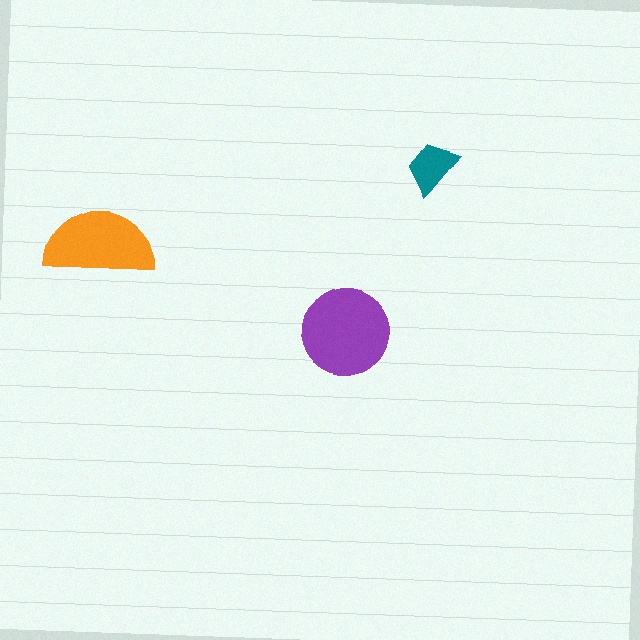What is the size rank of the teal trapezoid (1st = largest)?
3rd.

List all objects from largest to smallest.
The purple circle, the orange semicircle, the teal trapezoid.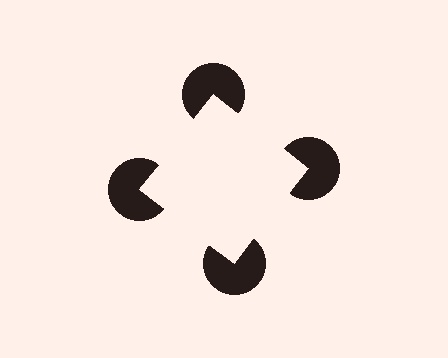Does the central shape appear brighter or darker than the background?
It typically appears slightly brighter than the background, even though no actual brightness change is drawn.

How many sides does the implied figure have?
4 sides.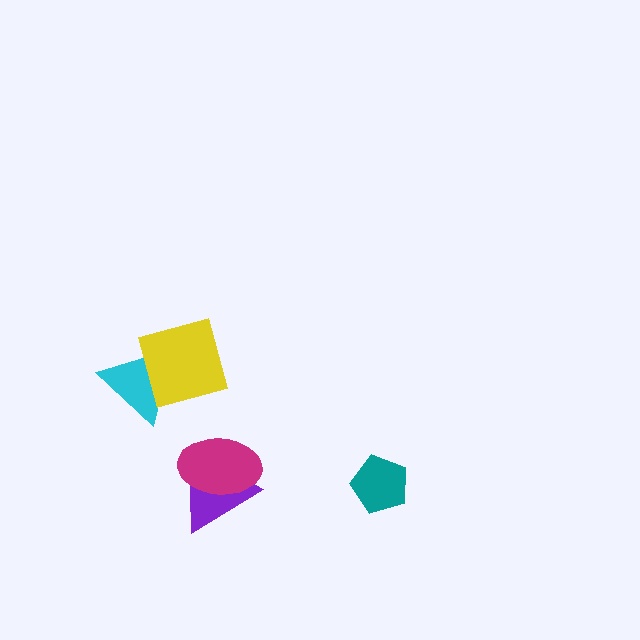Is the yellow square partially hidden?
No, no other shape covers it.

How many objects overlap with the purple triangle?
1 object overlaps with the purple triangle.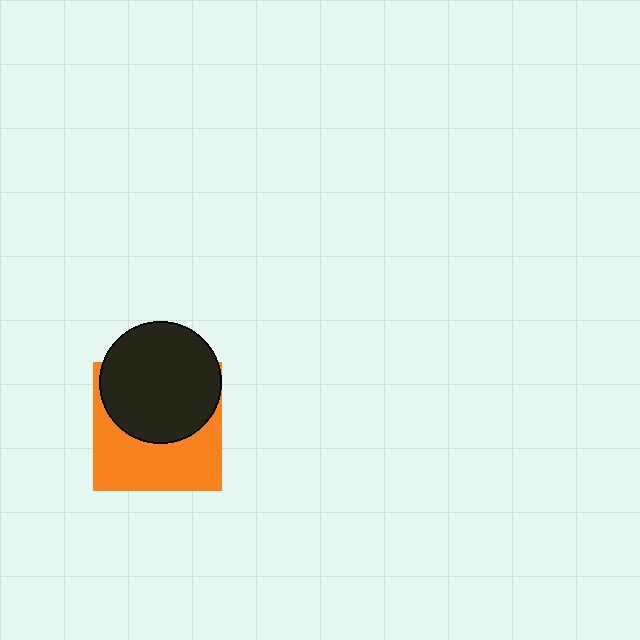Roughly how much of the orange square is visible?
About half of it is visible (roughly 49%).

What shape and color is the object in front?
The object in front is a black circle.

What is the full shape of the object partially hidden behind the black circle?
The partially hidden object is an orange square.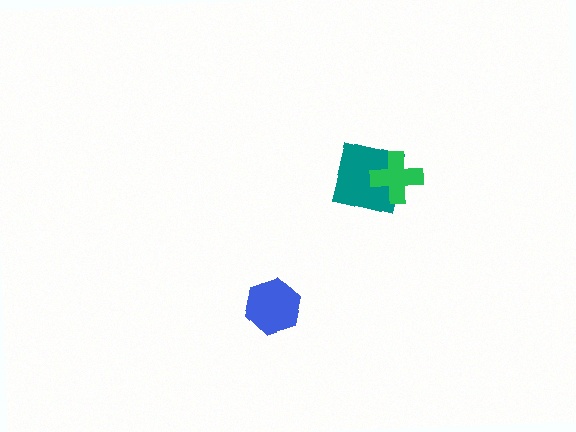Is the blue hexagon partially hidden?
No, no other shape covers it.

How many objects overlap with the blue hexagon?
0 objects overlap with the blue hexagon.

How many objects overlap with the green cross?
1 object overlaps with the green cross.